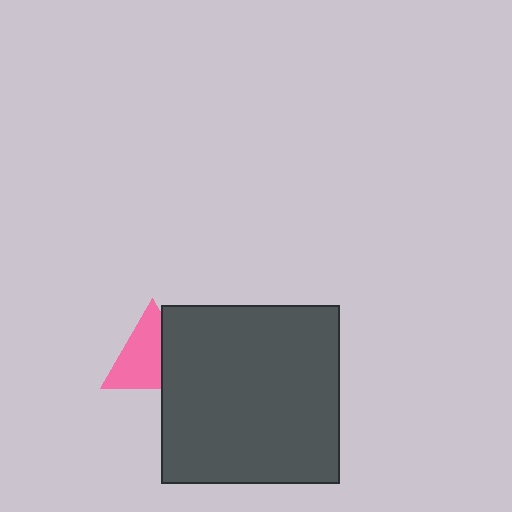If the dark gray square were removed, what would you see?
You would see the complete pink triangle.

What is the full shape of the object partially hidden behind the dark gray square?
The partially hidden object is a pink triangle.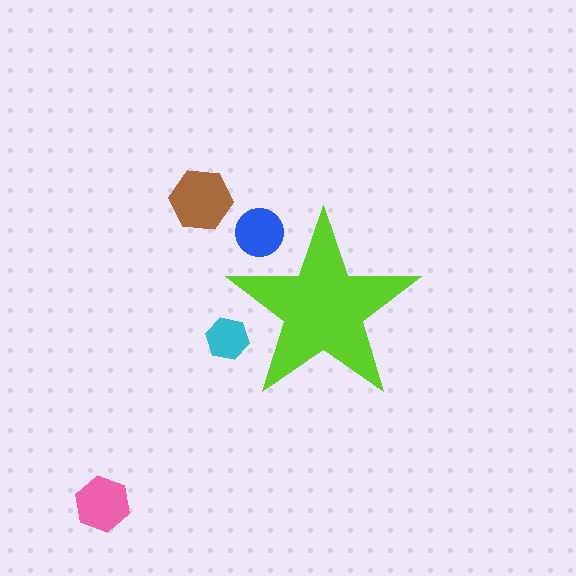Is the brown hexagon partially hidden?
No, the brown hexagon is fully visible.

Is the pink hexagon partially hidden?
No, the pink hexagon is fully visible.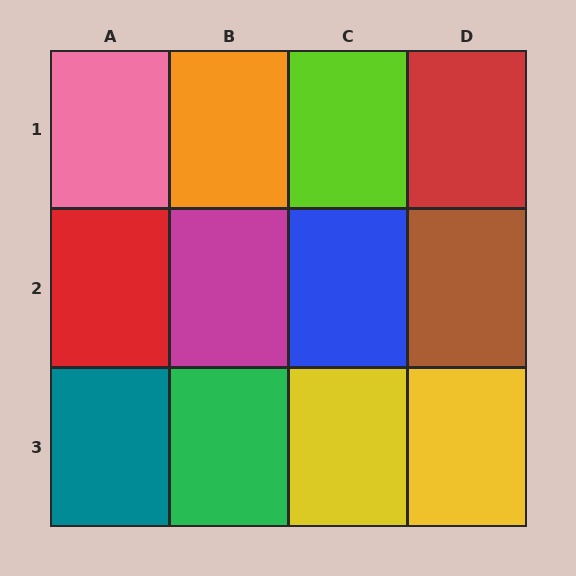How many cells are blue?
1 cell is blue.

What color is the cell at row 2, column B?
Magenta.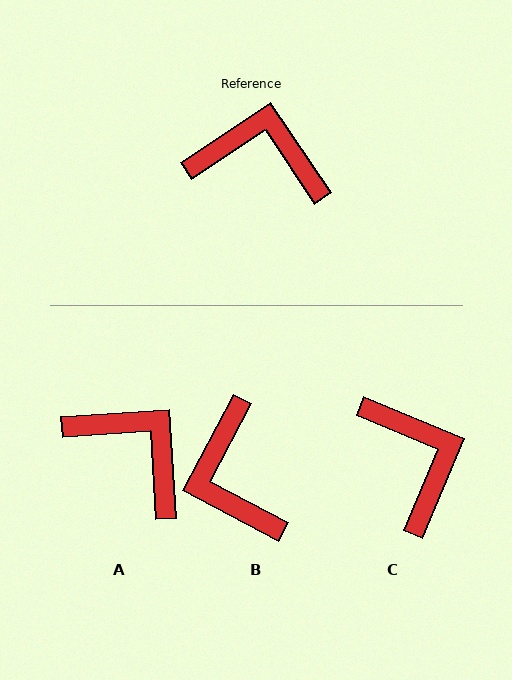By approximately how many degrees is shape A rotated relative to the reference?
Approximately 30 degrees clockwise.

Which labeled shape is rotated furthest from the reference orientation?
B, about 118 degrees away.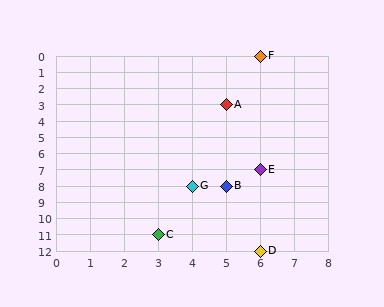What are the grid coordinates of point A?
Point A is at grid coordinates (5, 3).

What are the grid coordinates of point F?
Point F is at grid coordinates (6, 0).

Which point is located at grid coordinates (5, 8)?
Point B is at (5, 8).